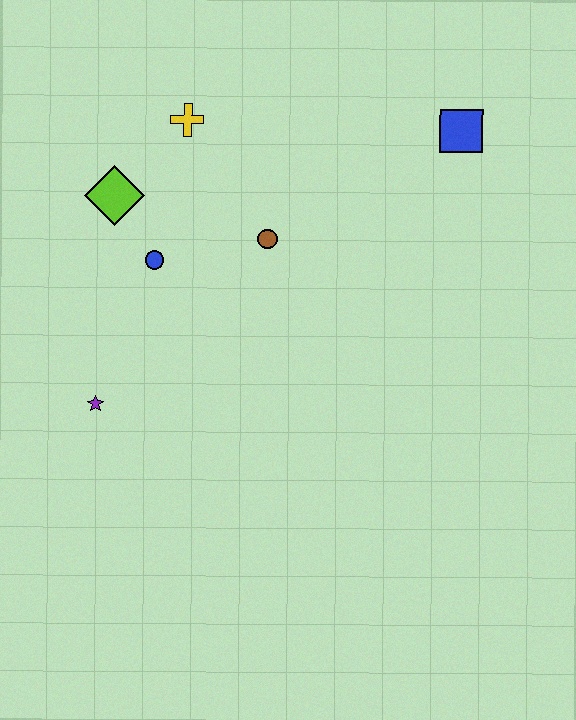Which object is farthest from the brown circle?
The purple star is farthest from the brown circle.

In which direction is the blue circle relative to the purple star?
The blue circle is above the purple star.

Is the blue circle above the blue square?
No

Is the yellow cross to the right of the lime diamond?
Yes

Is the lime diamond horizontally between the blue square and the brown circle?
No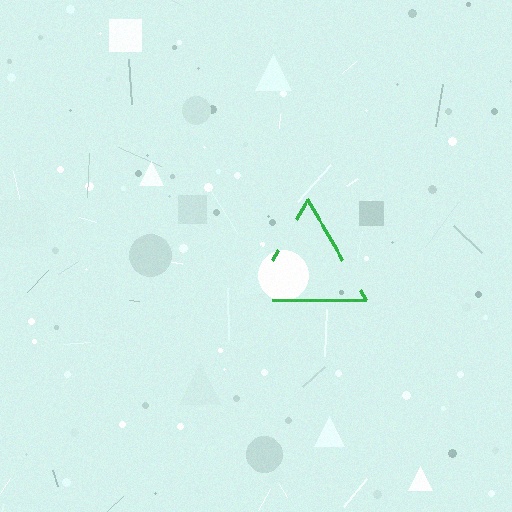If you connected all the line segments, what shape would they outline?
They would outline a triangle.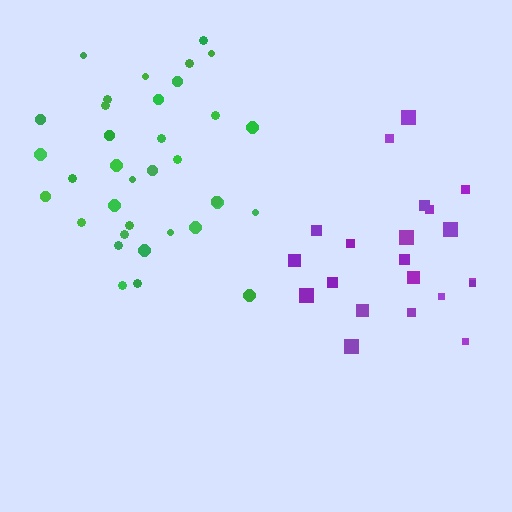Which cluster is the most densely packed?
Green.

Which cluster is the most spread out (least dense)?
Purple.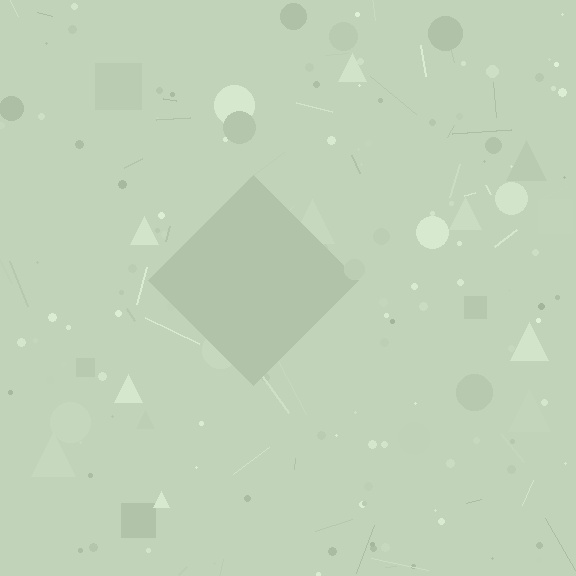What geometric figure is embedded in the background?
A diamond is embedded in the background.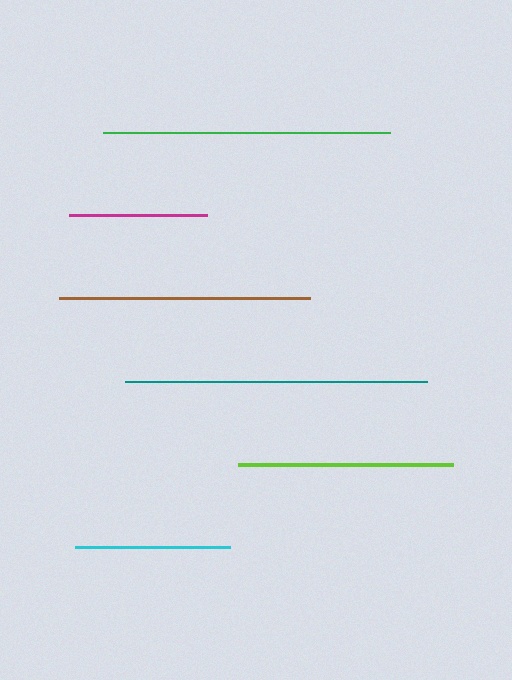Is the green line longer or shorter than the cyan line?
The green line is longer than the cyan line.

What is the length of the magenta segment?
The magenta segment is approximately 137 pixels long.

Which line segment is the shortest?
The magenta line is the shortest at approximately 137 pixels.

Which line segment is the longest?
The teal line is the longest at approximately 302 pixels.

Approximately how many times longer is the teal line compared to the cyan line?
The teal line is approximately 1.9 times the length of the cyan line.